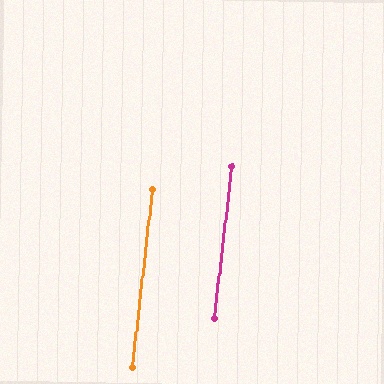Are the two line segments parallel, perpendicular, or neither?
Parallel — their directions differ by only 0.2°.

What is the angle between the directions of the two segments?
Approximately 0 degrees.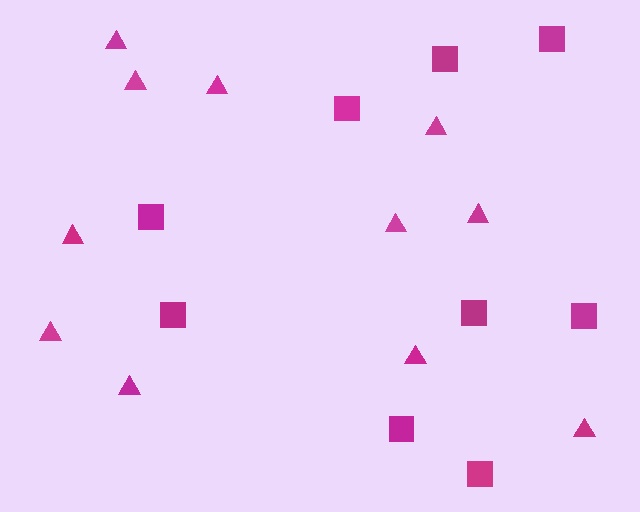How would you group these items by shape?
There are 2 groups: one group of triangles (11) and one group of squares (9).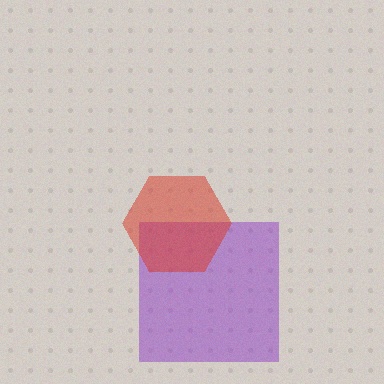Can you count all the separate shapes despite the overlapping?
Yes, there are 2 separate shapes.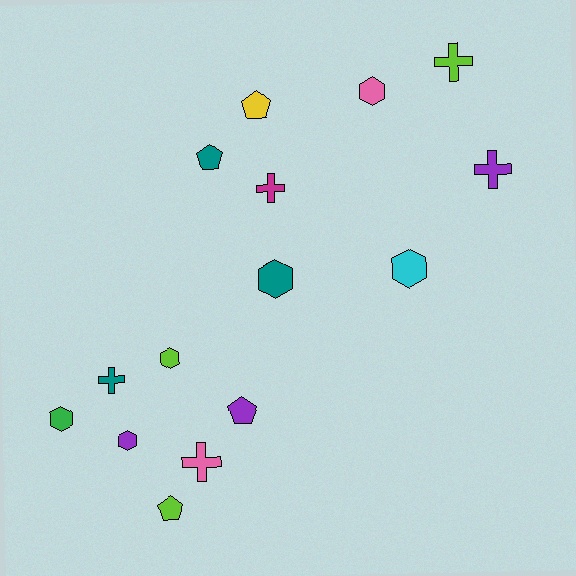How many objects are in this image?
There are 15 objects.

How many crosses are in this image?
There are 5 crosses.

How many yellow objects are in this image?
There is 1 yellow object.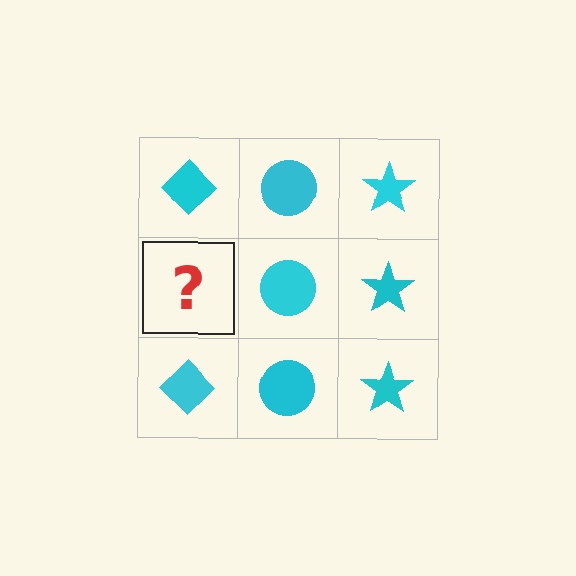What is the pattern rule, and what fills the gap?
The rule is that each column has a consistent shape. The gap should be filled with a cyan diamond.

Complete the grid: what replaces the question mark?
The question mark should be replaced with a cyan diamond.